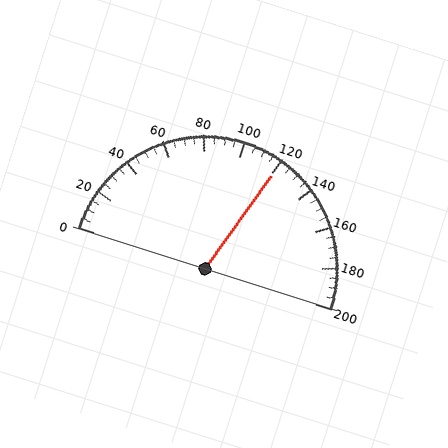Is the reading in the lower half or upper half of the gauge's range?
The reading is in the upper half of the range (0 to 200).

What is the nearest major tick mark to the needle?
The nearest major tick mark is 120.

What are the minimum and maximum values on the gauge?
The gauge ranges from 0 to 200.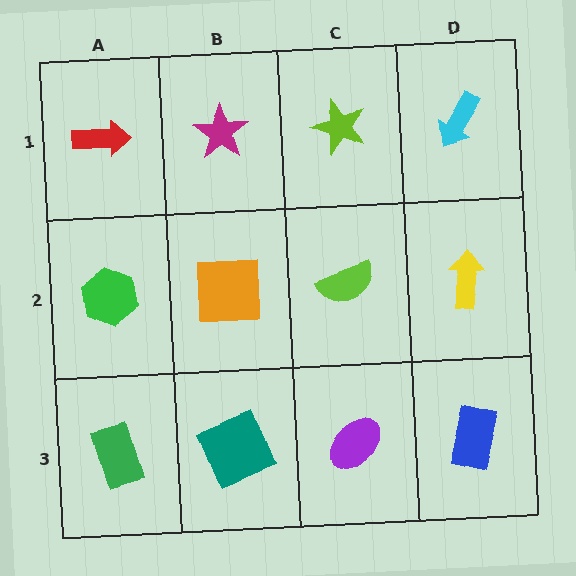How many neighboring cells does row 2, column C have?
4.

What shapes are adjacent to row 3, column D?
A yellow arrow (row 2, column D), a purple ellipse (row 3, column C).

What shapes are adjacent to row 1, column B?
An orange square (row 2, column B), a red arrow (row 1, column A), a lime star (row 1, column C).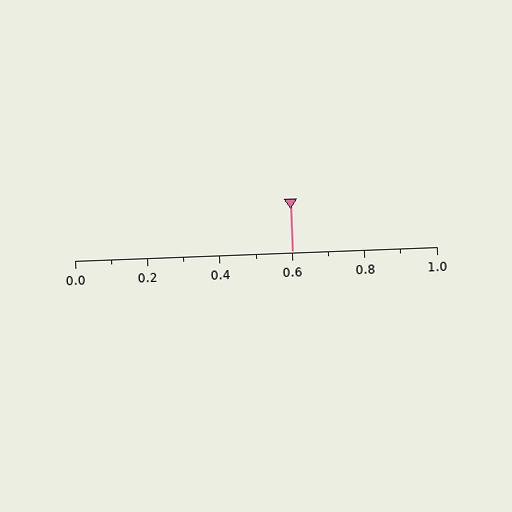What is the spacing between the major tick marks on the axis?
The major ticks are spaced 0.2 apart.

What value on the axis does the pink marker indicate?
The marker indicates approximately 0.6.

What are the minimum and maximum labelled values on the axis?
The axis runs from 0.0 to 1.0.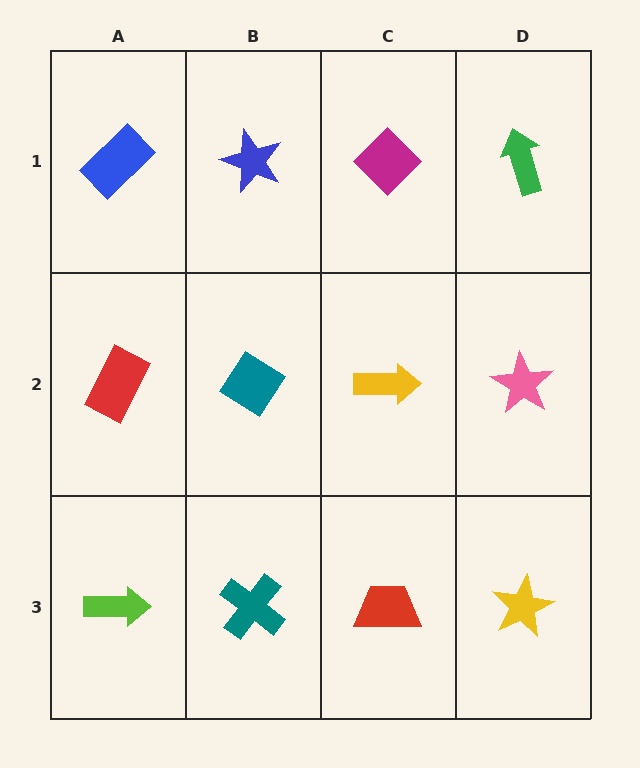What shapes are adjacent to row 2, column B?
A blue star (row 1, column B), a teal cross (row 3, column B), a red rectangle (row 2, column A), a yellow arrow (row 2, column C).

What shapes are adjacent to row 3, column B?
A teal diamond (row 2, column B), a lime arrow (row 3, column A), a red trapezoid (row 3, column C).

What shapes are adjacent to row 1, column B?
A teal diamond (row 2, column B), a blue rectangle (row 1, column A), a magenta diamond (row 1, column C).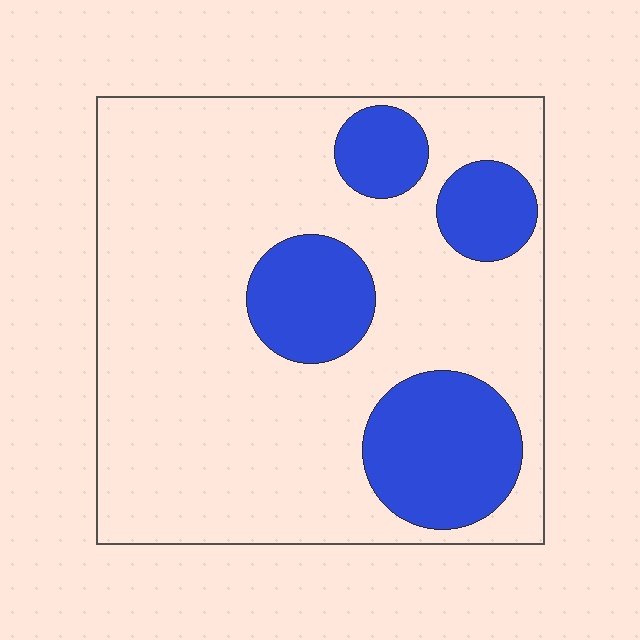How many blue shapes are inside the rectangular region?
4.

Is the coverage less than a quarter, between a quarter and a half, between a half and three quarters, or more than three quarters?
Less than a quarter.